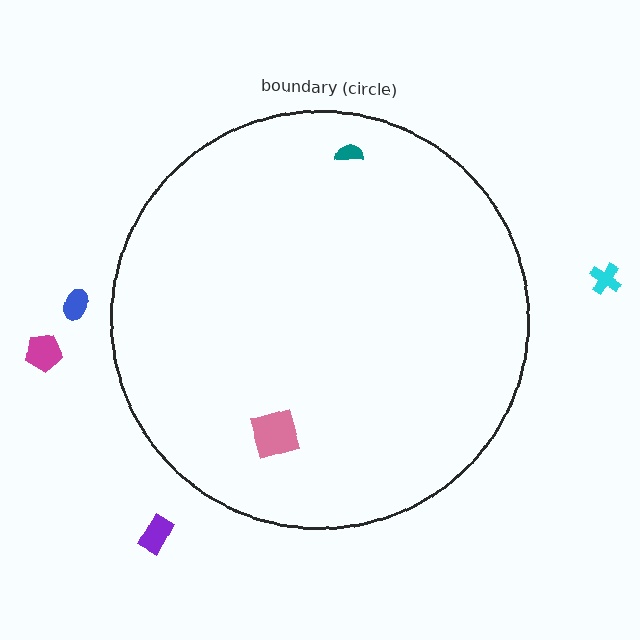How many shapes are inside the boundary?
2 inside, 4 outside.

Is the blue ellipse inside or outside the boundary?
Outside.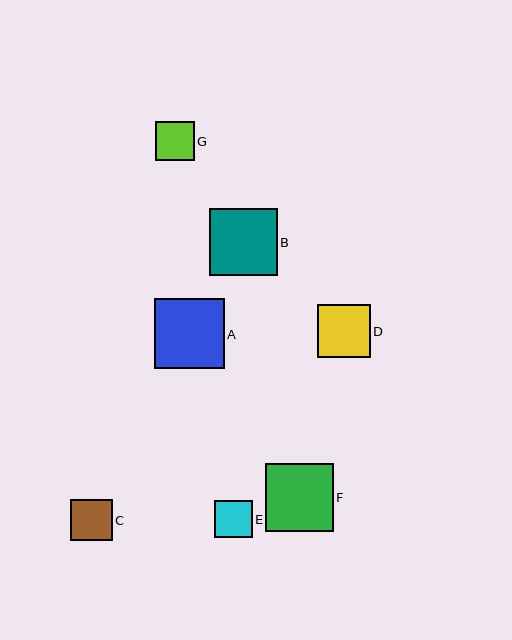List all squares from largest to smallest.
From largest to smallest: A, F, B, D, C, G, E.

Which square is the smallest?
Square E is the smallest with a size of approximately 37 pixels.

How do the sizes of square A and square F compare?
Square A and square F are approximately the same size.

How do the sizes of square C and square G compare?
Square C and square G are approximately the same size.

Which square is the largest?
Square A is the largest with a size of approximately 70 pixels.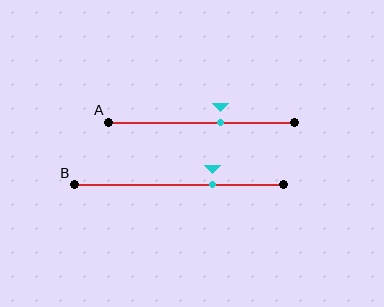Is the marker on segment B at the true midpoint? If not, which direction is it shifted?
No, the marker on segment B is shifted to the right by about 16% of the segment length.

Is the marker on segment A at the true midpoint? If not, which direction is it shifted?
No, the marker on segment A is shifted to the right by about 10% of the segment length.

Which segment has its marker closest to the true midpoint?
Segment A has its marker closest to the true midpoint.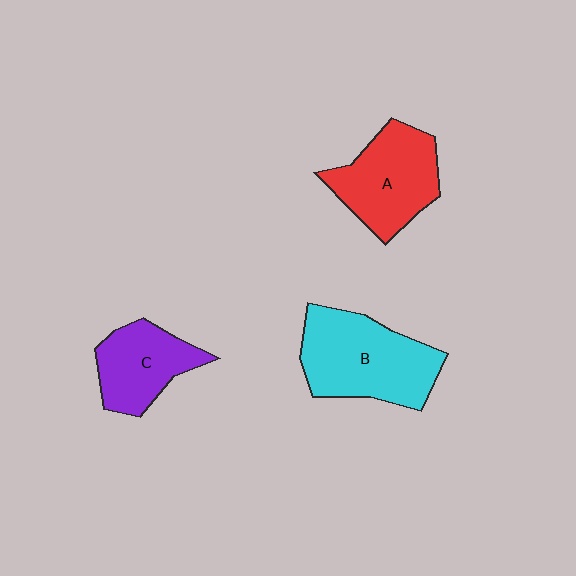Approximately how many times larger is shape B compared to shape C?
Approximately 1.5 times.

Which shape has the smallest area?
Shape C (purple).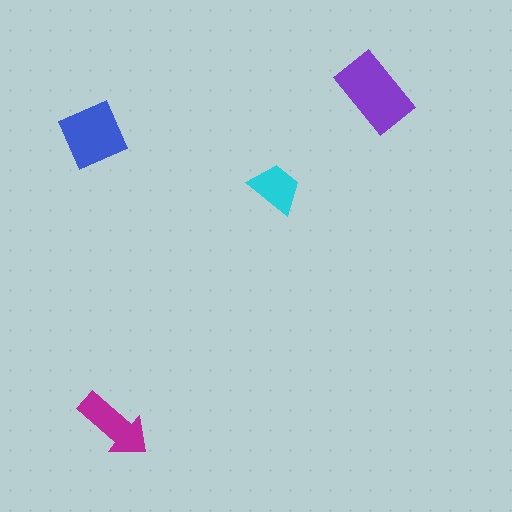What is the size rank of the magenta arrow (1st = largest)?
3rd.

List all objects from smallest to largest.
The cyan trapezoid, the magenta arrow, the blue diamond, the purple rectangle.